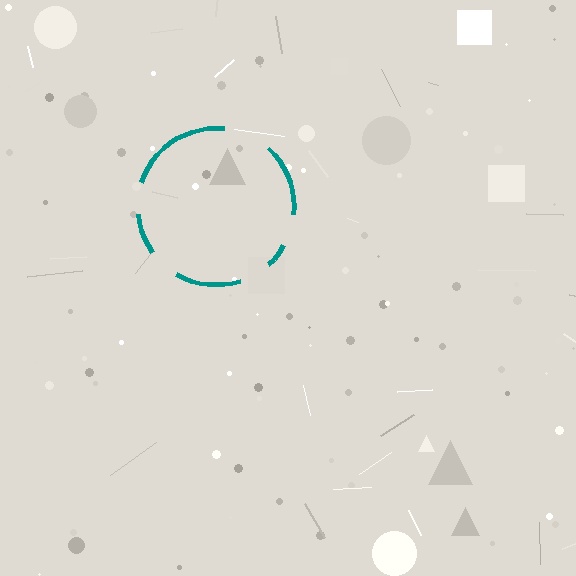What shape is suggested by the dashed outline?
The dashed outline suggests a circle.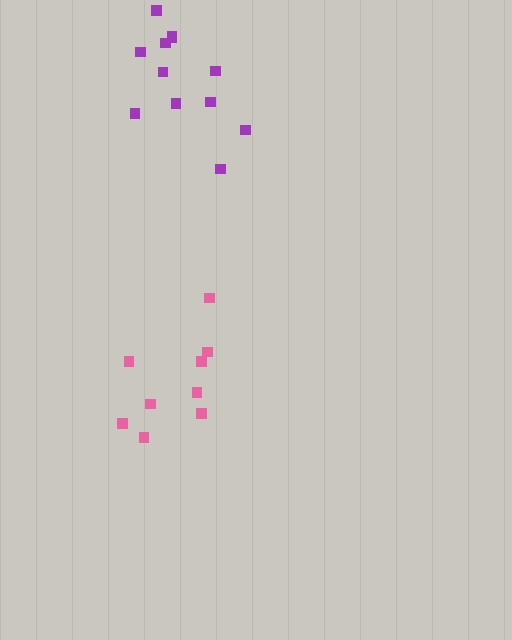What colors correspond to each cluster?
The clusters are colored: purple, pink.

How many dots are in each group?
Group 1: 12 dots, Group 2: 9 dots (21 total).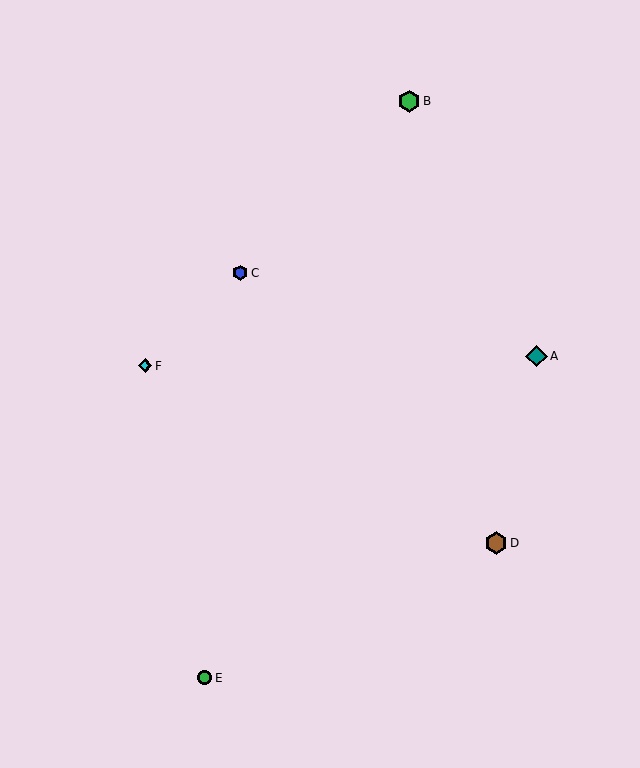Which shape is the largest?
The brown hexagon (labeled D) is the largest.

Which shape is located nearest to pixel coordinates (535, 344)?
The teal diamond (labeled A) at (536, 356) is nearest to that location.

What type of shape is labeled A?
Shape A is a teal diamond.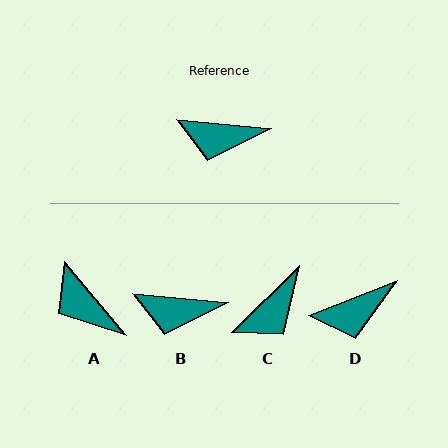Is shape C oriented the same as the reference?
No, it is off by about 50 degrees.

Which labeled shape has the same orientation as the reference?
B.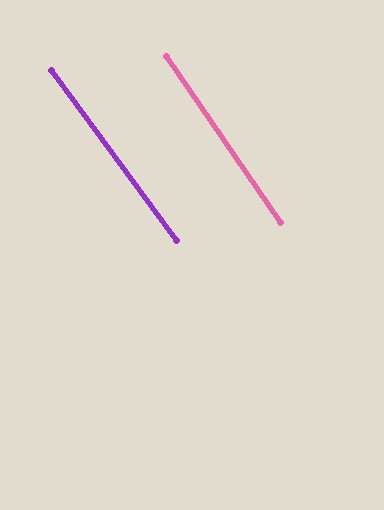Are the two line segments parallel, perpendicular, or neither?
Parallel — their directions differ by only 1.8°.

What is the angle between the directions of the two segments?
Approximately 2 degrees.